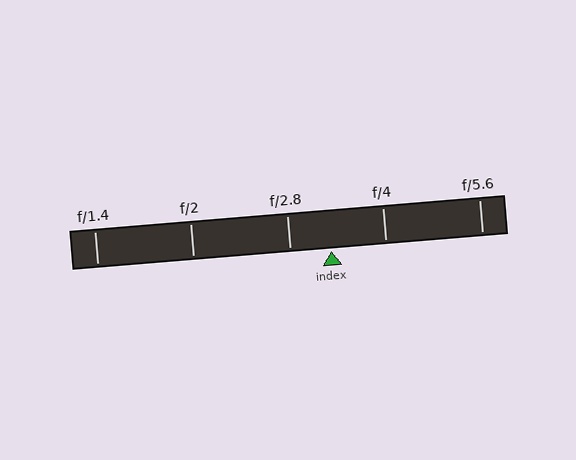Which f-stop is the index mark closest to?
The index mark is closest to f/2.8.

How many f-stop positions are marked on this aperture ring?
There are 5 f-stop positions marked.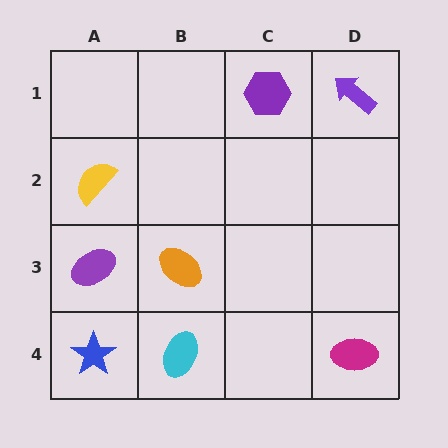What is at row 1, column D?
A purple arrow.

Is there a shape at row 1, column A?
No, that cell is empty.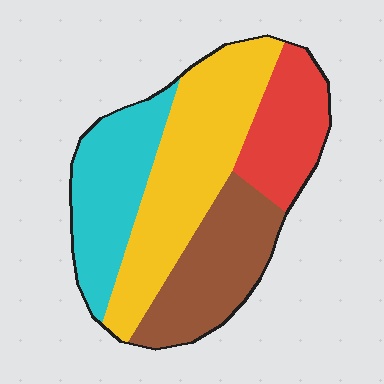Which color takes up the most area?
Yellow, at roughly 35%.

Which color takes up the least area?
Red, at roughly 20%.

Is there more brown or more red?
Brown.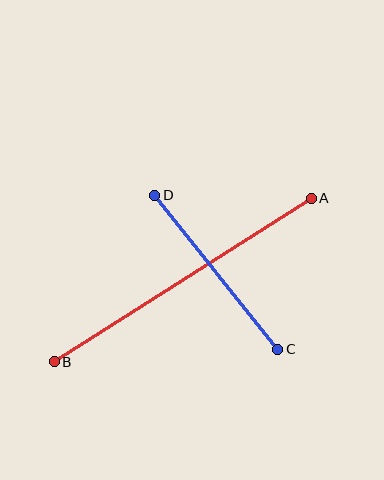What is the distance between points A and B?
The distance is approximately 305 pixels.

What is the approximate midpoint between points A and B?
The midpoint is at approximately (183, 280) pixels.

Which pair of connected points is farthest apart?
Points A and B are farthest apart.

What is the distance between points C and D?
The distance is approximately 197 pixels.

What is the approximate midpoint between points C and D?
The midpoint is at approximately (216, 272) pixels.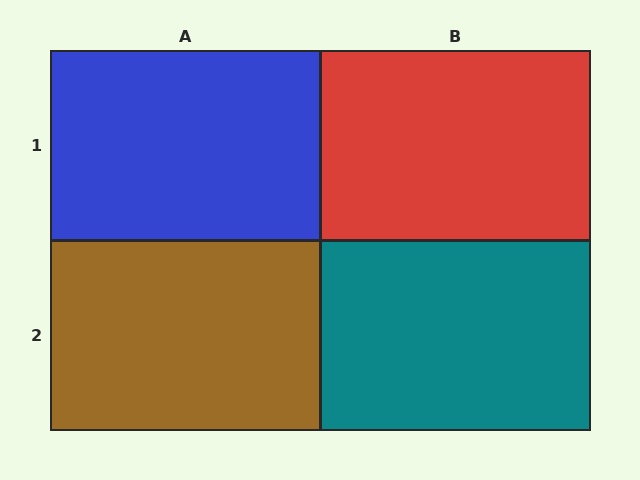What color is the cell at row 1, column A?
Blue.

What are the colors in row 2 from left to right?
Brown, teal.